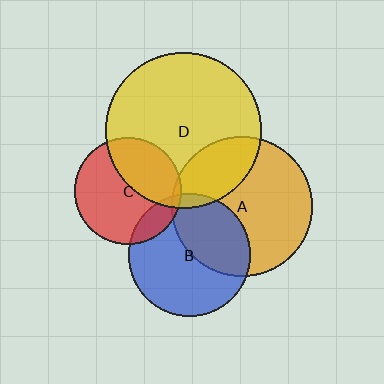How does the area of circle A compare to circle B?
Approximately 1.3 times.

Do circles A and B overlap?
Yes.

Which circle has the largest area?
Circle D (yellow).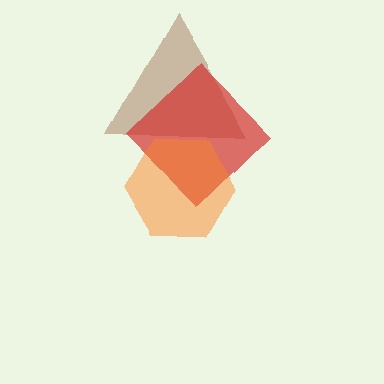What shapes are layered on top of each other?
The layered shapes are: a brown triangle, a red diamond, an orange hexagon.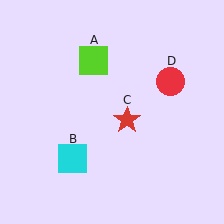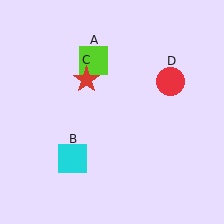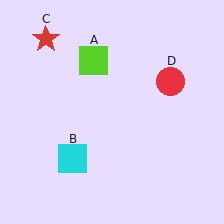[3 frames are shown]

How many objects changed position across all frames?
1 object changed position: red star (object C).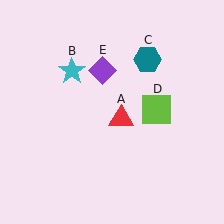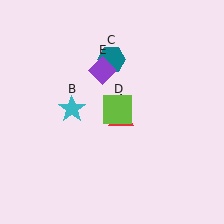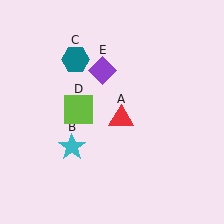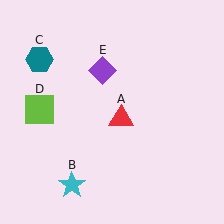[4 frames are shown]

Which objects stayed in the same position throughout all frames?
Red triangle (object A) and purple diamond (object E) remained stationary.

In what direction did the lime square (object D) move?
The lime square (object D) moved left.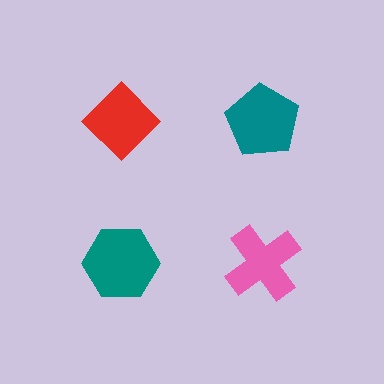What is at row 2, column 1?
A teal hexagon.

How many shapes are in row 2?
2 shapes.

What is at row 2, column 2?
A pink cross.